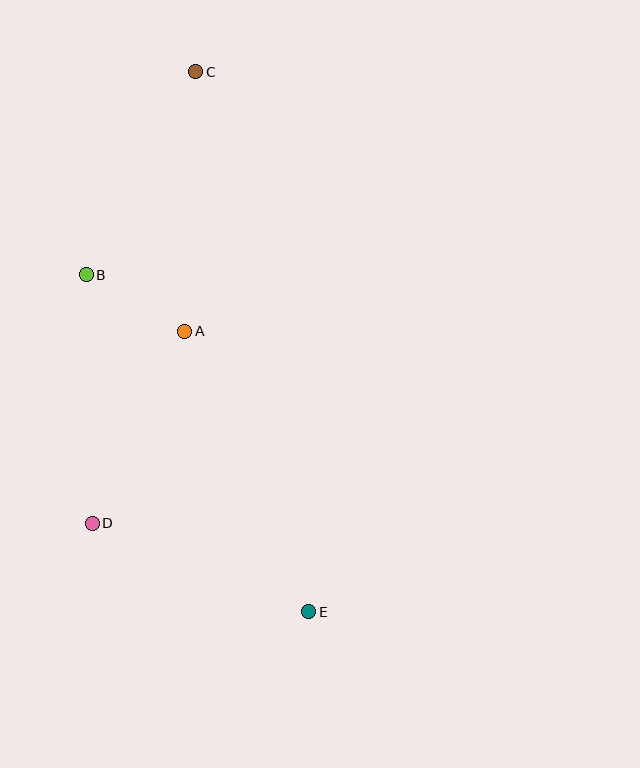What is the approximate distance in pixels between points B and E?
The distance between B and E is approximately 404 pixels.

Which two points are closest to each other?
Points A and B are closest to each other.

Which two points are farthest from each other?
Points C and E are farthest from each other.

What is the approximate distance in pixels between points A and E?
The distance between A and E is approximately 307 pixels.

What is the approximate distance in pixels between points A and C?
The distance between A and C is approximately 260 pixels.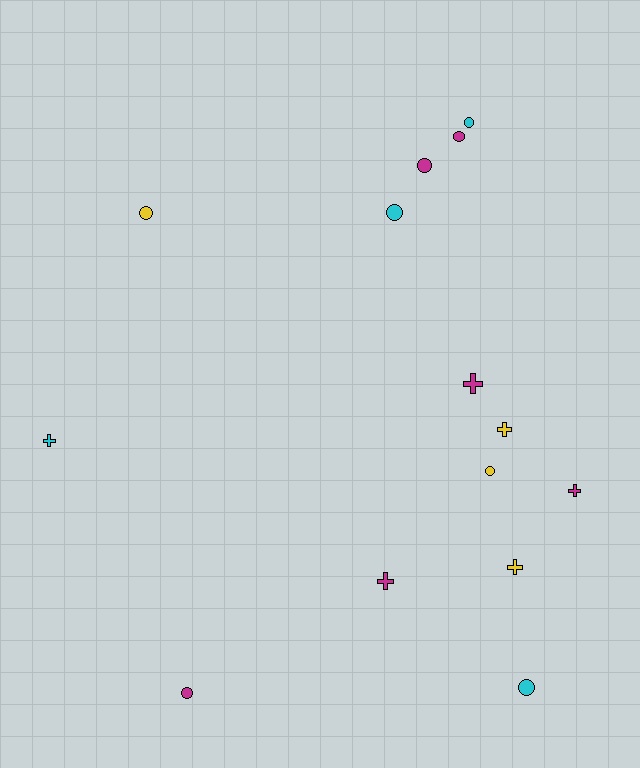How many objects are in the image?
There are 14 objects.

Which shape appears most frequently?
Circle, with 8 objects.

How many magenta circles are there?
There are 3 magenta circles.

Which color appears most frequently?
Magenta, with 6 objects.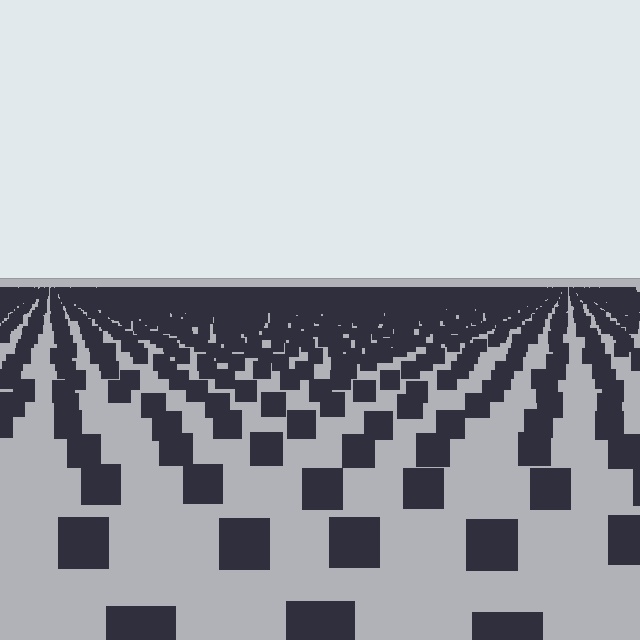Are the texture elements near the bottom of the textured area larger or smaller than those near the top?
Larger. Near the bottom, elements are closer to the viewer and appear at a bigger on-screen size.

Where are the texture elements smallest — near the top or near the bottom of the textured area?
Near the top.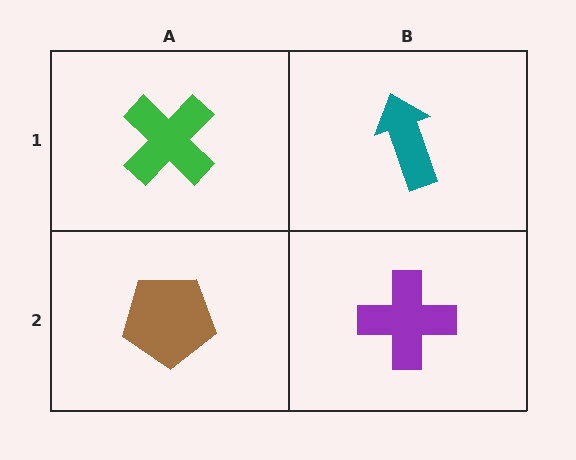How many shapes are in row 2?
2 shapes.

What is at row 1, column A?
A green cross.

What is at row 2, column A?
A brown pentagon.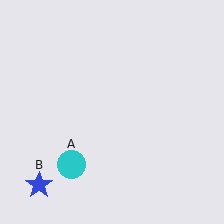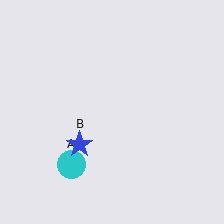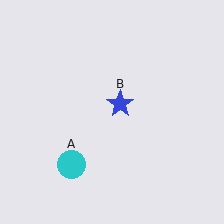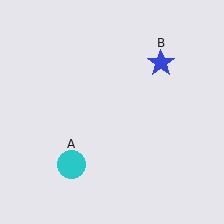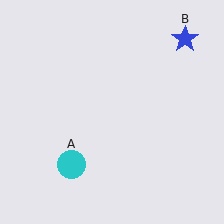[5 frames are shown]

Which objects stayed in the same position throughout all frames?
Cyan circle (object A) remained stationary.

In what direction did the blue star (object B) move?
The blue star (object B) moved up and to the right.